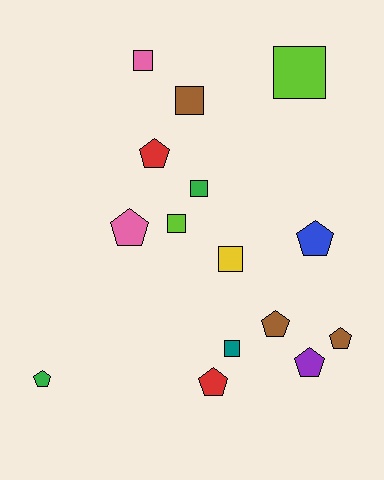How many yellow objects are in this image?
There is 1 yellow object.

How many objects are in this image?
There are 15 objects.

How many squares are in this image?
There are 7 squares.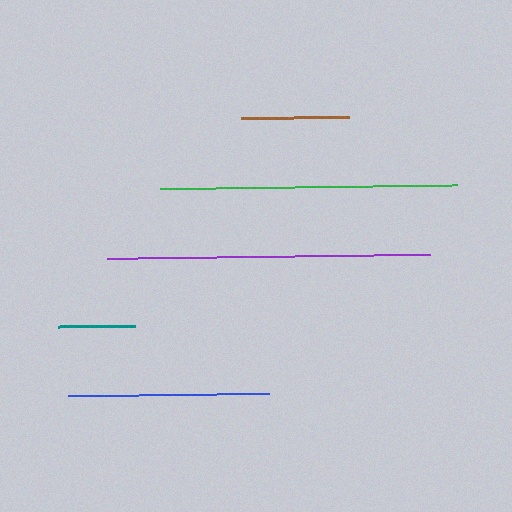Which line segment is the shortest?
The teal line is the shortest at approximately 77 pixels.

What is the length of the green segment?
The green segment is approximately 297 pixels long.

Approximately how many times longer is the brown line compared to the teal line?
The brown line is approximately 1.4 times the length of the teal line.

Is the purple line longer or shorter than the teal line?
The purple line is longer than the teal line.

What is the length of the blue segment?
The blue segment is approximately 201 pixels long.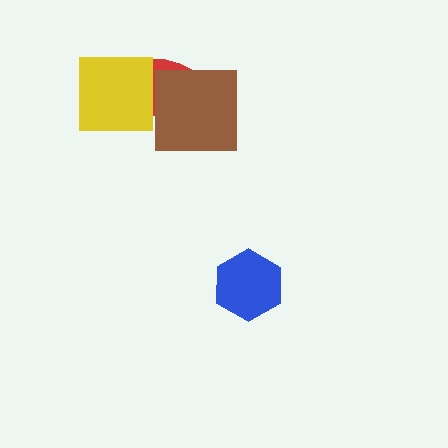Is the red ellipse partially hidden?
Yes, it is partially covered by another shape.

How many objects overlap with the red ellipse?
2 objects overlap with the red ellipse.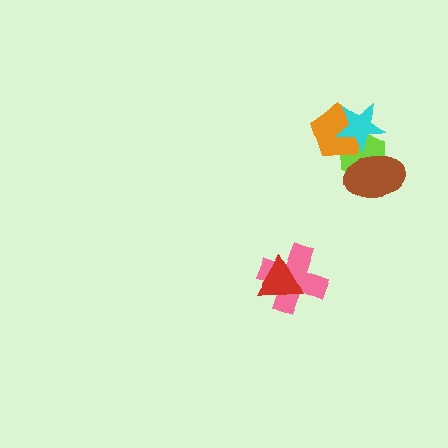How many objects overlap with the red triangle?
1 object overlaps with the red triangle.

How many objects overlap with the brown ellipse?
2 objects overlap with the brown ellipse.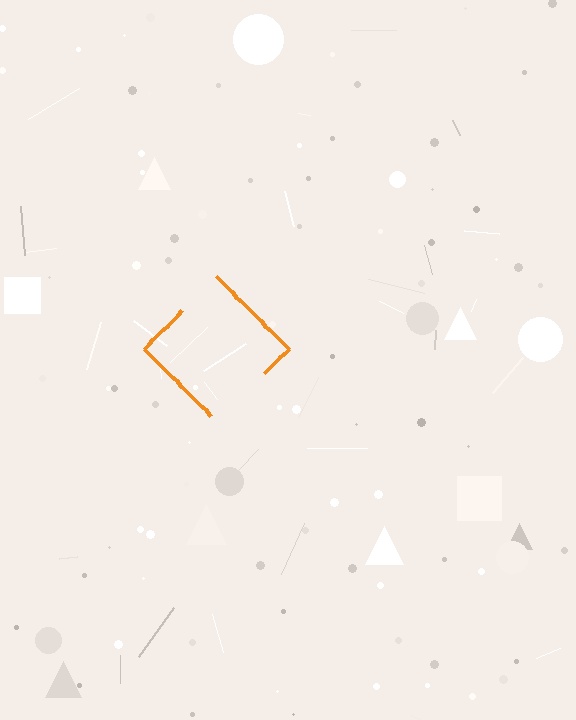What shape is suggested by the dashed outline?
The dashed outline suggests a diamond.